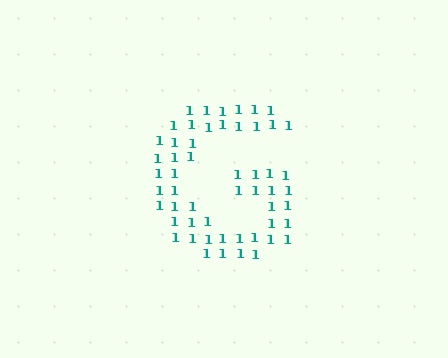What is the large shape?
The large shape is the letter G.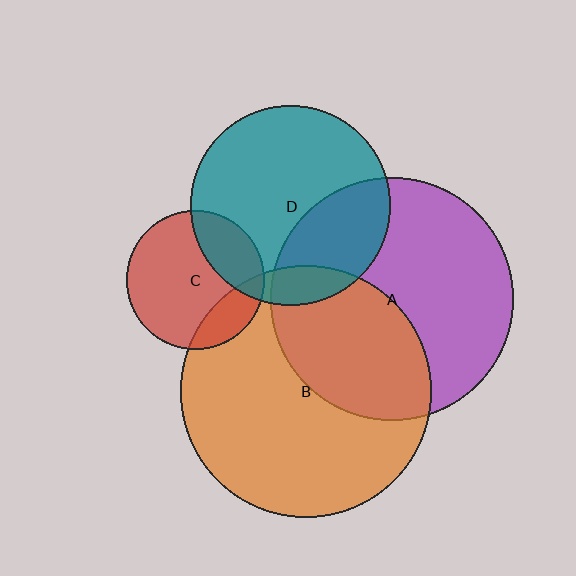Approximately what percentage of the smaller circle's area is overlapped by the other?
Approximately 30%.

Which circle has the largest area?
Circle B (orange).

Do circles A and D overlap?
Yes.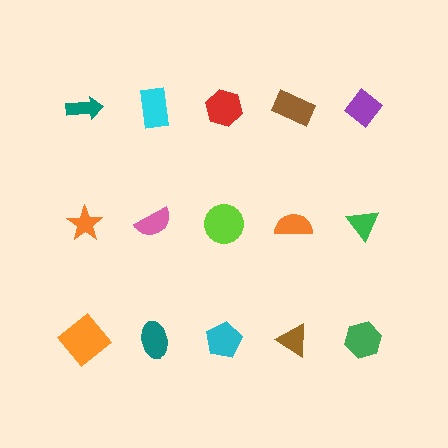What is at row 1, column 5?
A purple diamond.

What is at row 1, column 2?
A cyan rectangle.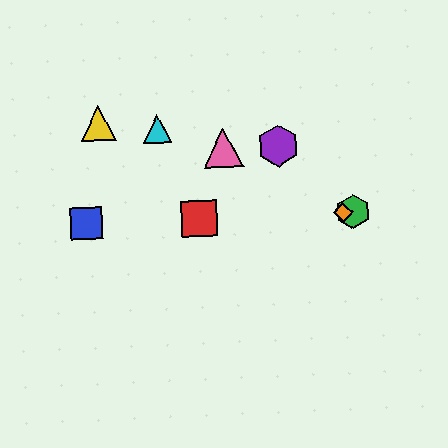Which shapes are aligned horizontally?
The red square, the blue square, the green hexagon, the orange diamond are aligned horizontally.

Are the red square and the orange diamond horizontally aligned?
Yes, both are at y≈218.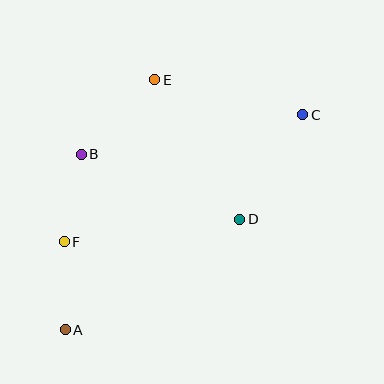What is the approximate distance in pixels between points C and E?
The distance between C and E is approximately 152 pixels.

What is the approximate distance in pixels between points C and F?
The distance between C and F is approximately 270 pixels.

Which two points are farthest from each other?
Points A and C are farthest from each other.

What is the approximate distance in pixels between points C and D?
The distance between C and D is approximately 122 pixels.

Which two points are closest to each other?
Points A and F are closest to each other.